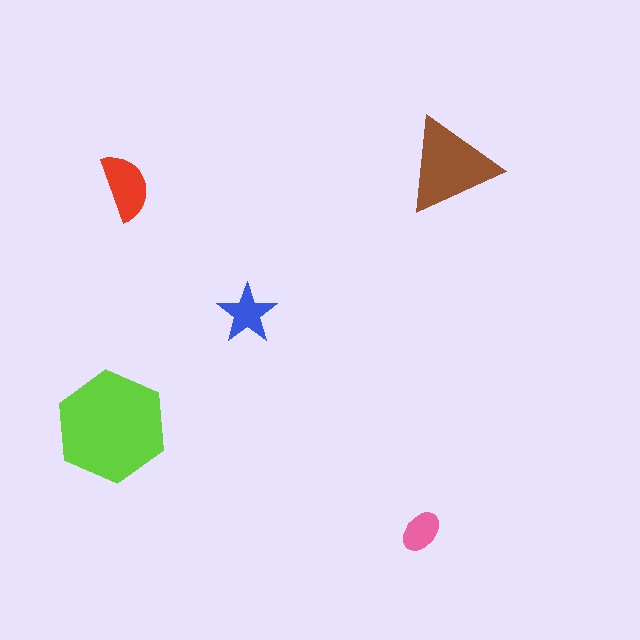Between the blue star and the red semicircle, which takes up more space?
The red semicircle.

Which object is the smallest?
The pink ellipse.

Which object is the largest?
The lime hexagon.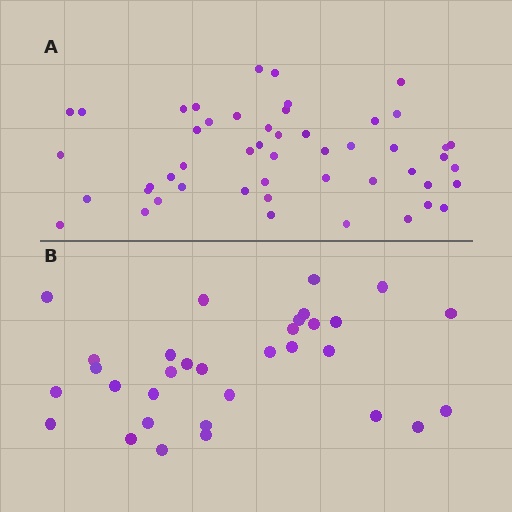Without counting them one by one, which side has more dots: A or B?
Region A (the top region) has more dots.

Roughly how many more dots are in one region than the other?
Region A has approximately 20 more dots than region B.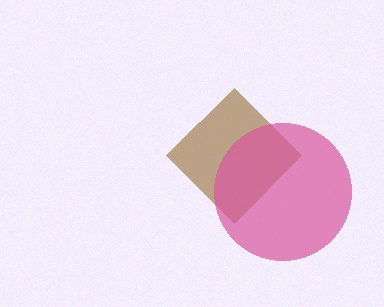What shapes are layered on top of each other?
The layered shapes are: a brown diamond, a pink circle.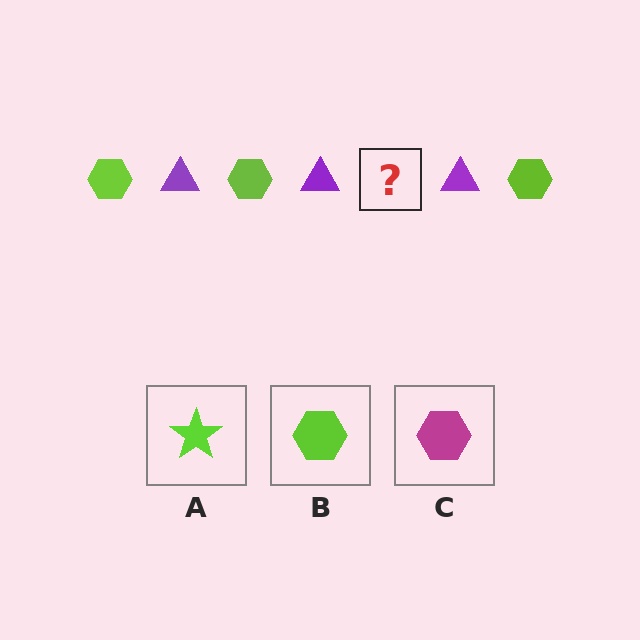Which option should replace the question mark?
Option B.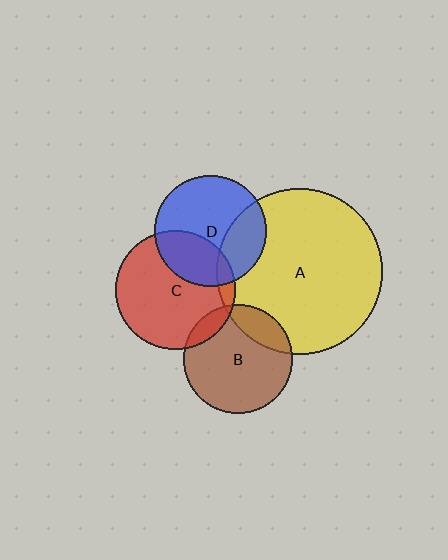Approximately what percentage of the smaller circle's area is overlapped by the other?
Approximately 30%.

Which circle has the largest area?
Circle A (yellow).